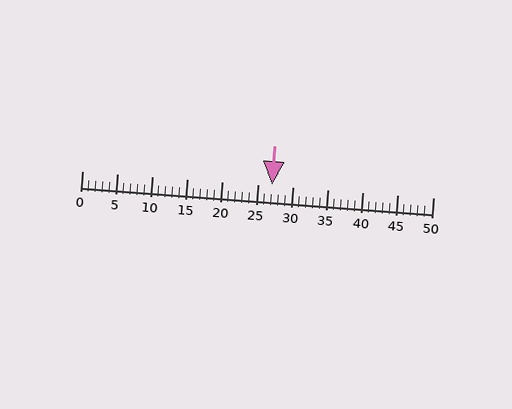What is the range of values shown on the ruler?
The ruler shows values from 0 to 50.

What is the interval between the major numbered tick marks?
The major tick marks are spaced 5 units apart.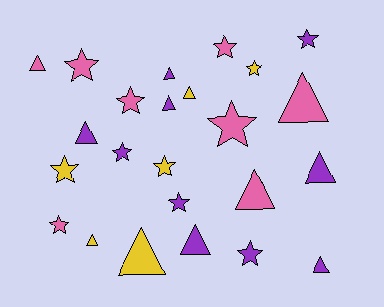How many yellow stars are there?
There are 3 yellow stars.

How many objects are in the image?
There are 24 objects.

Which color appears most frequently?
Purple, with 10 objects.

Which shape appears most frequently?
Triangle, with 12 objects.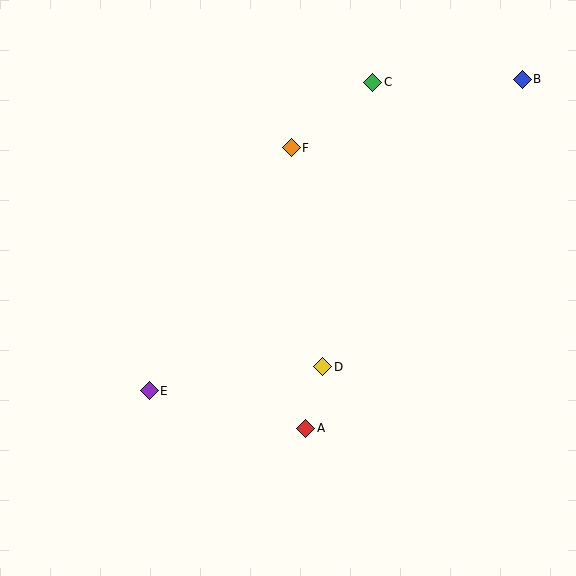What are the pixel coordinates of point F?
Point F is at (291, 148).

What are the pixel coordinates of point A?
Point A is at (306, 428).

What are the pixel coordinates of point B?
Point B is at (522, 79).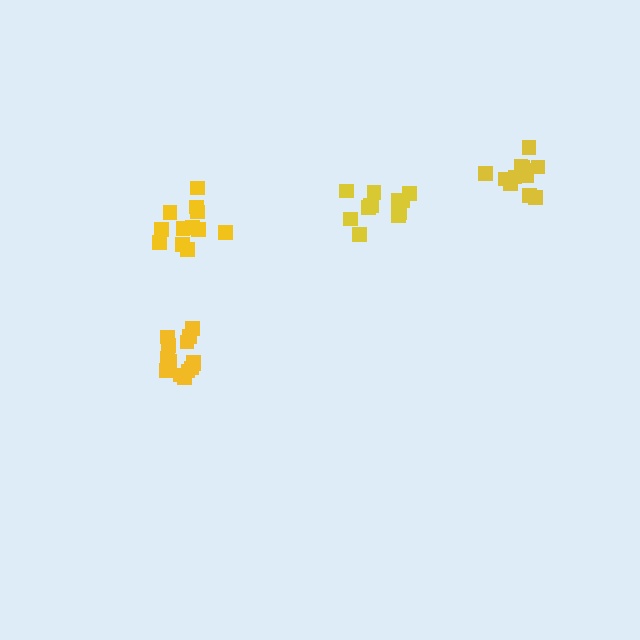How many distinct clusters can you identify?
There are 4 distinct clusters.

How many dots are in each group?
Group 1: 14 dots, Group 2: 13 dots, Group 3: 12 dots, Group 4: 12 dots (51 total).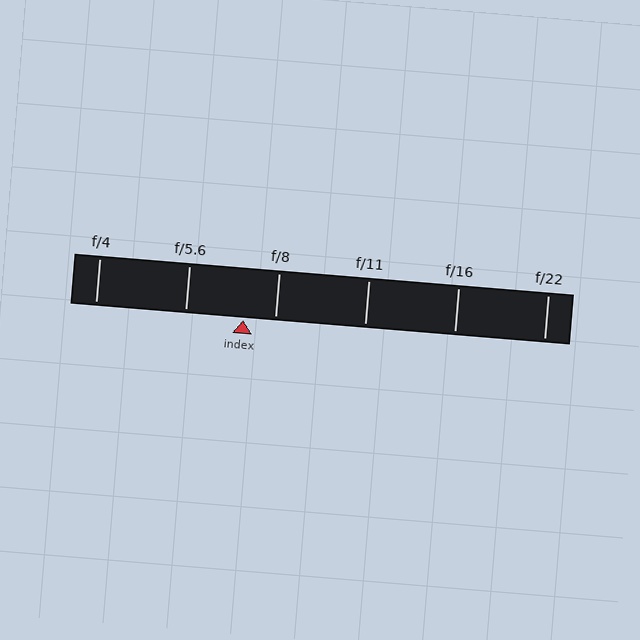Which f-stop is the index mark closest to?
The index mark is closest to f/8.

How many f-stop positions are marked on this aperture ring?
There are 6 f-stop positions marked.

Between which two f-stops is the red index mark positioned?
The index mark is between f/5.6 and f/8.